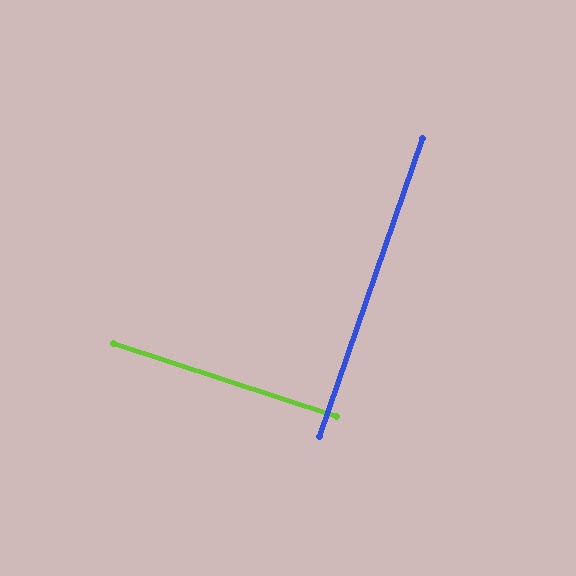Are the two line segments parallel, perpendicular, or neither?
Perpendicular — they meet at approximately 89°.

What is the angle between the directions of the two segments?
Approximately 89 degrees.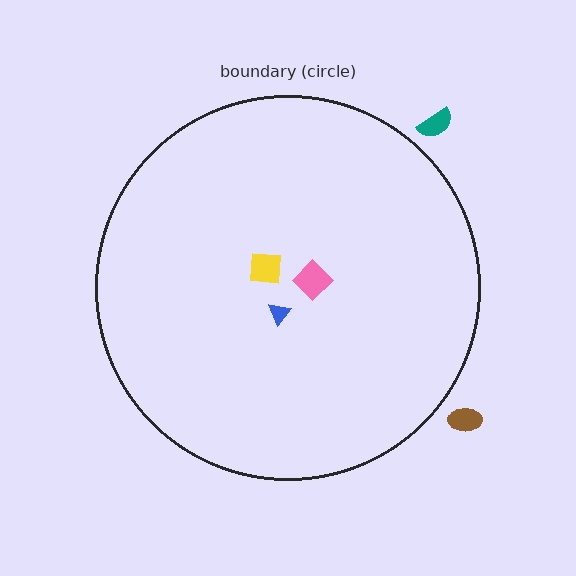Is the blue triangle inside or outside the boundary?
Inside.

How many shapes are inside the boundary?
3 inside, 2 outside.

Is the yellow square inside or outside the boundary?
Inside.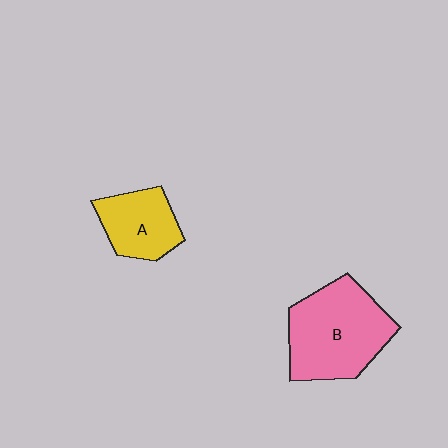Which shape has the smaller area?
Shape A (yellow).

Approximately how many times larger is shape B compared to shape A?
Approximately 1.8 times.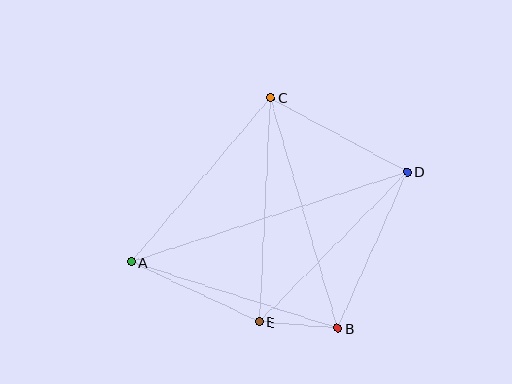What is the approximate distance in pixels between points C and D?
The distance between C and D is approximately 156 pixels.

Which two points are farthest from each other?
Points A and D are farthest from each other.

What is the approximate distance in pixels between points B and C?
The distance between B and C is approximately 240 pixels.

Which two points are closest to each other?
Points B and E are closest to each other.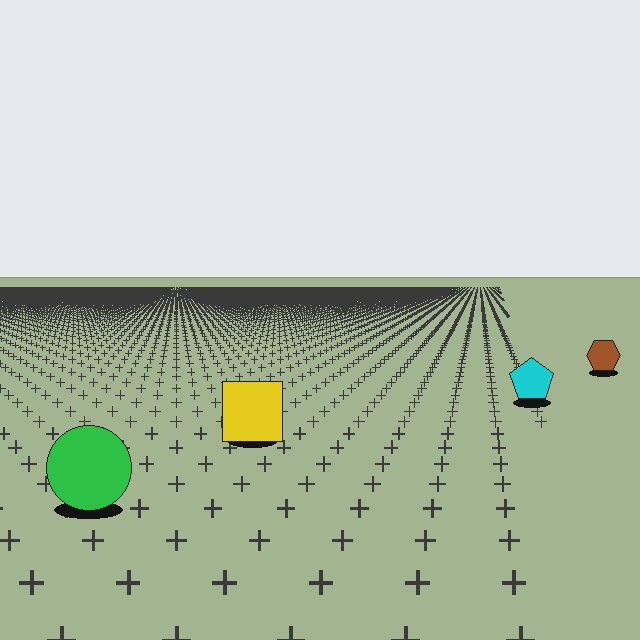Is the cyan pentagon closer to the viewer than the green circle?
No. The green circle is closer — you can tell from the texture gradient: the ground texture is coarser near it.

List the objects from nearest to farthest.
From nearest to farthest: the green circle, the yellow square, the cyan pentagon, the brown hexagon.